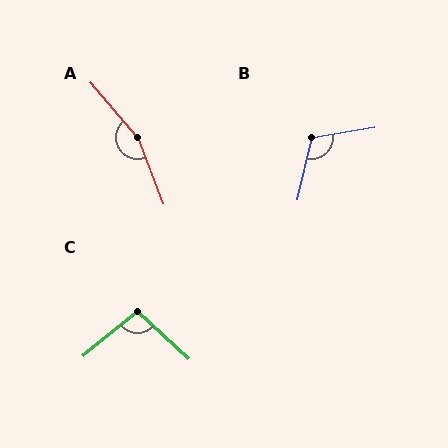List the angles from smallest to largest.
C (97°), B (112°), A (161°).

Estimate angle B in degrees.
Approximately 112 degrees.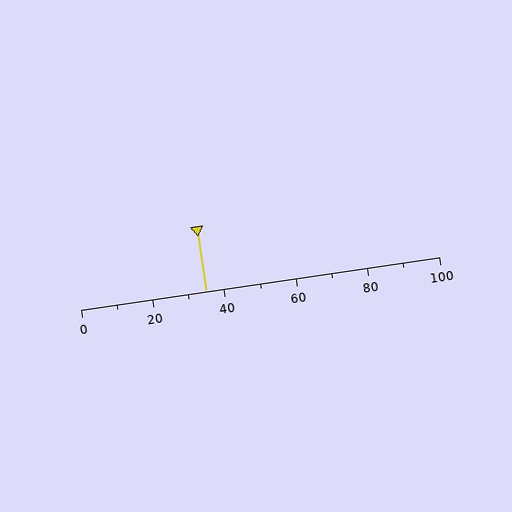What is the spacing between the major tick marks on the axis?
The major ticks are spaced 20 apart.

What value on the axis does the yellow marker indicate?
The marker indicates approximately 35.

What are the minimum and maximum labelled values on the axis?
The axis runs from 0 to 100.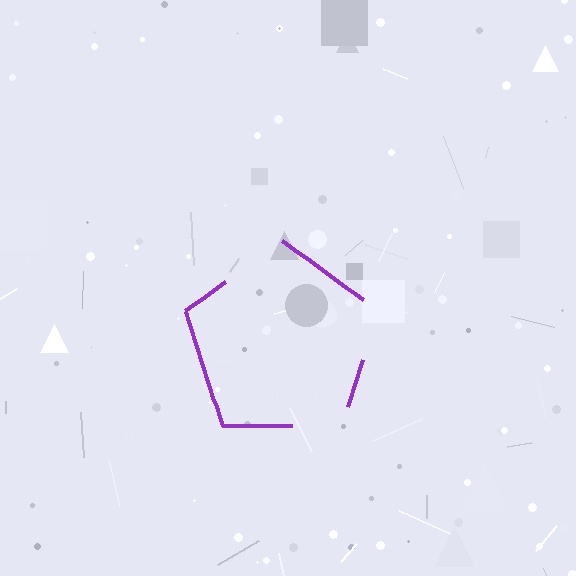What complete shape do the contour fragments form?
The contour fragments form a pentagon.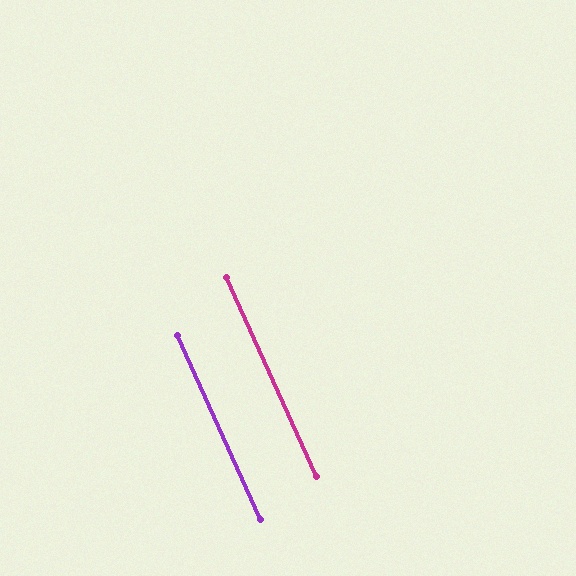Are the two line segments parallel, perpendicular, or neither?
Parallel — their directions differ by only 0.0°.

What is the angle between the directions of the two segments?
Approximately 0 degrees.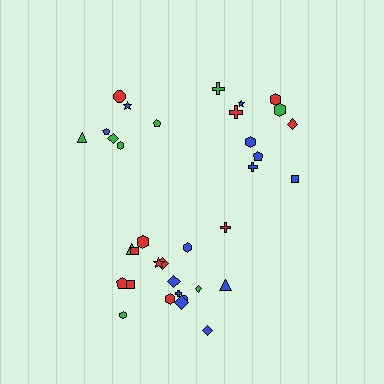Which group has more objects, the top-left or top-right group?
The top-right group.